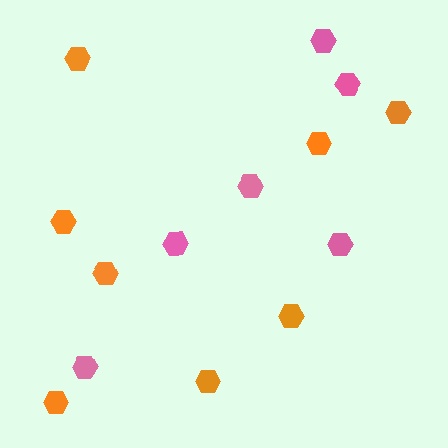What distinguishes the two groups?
There are 2 groups: one group of pink hexagons (6) and one group of orange hexagons (8).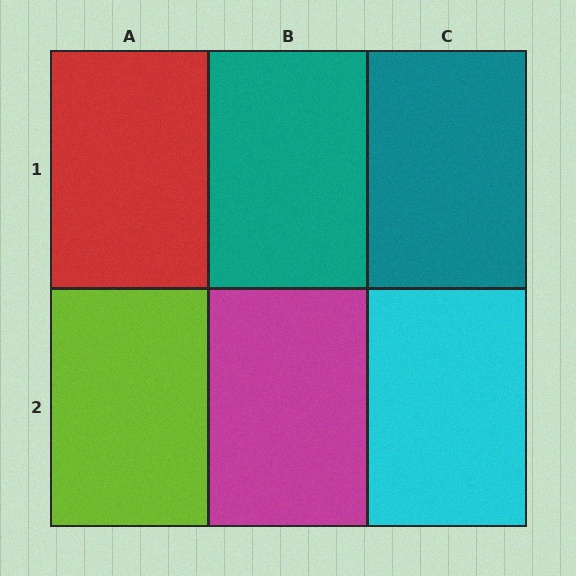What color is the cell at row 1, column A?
Red.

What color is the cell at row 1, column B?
Teal.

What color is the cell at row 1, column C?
Teal.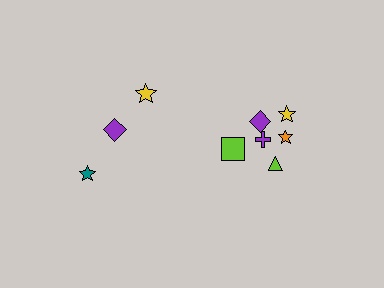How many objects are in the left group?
There are 3 objects.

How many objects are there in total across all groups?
There are 9 objects.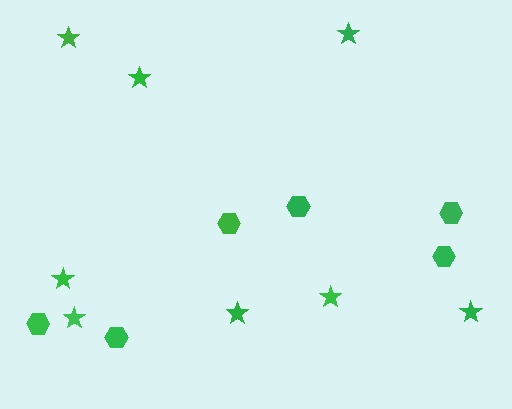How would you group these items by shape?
There are 2 groups: one group of hexagons (6) and one group of stars (8).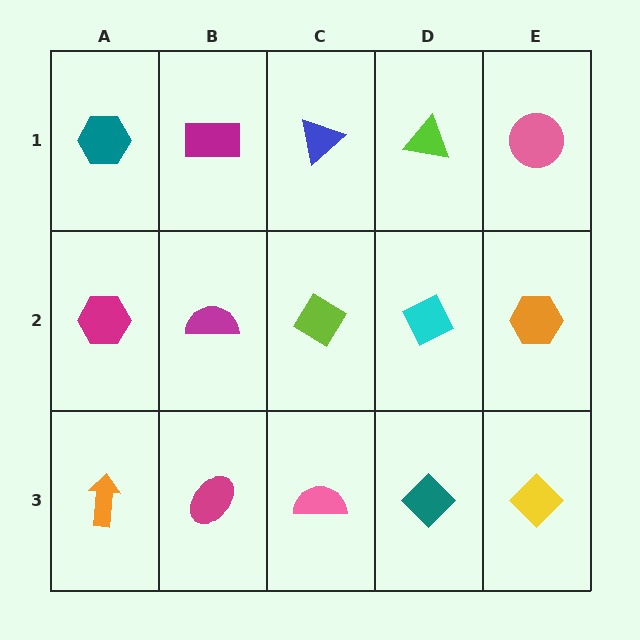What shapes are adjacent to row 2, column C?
A blue triangle (row 1, column C), a pink semicircle (row 3, column C), a magenta semicircle (row 2, column B), a cyan diamond (row 2, column D).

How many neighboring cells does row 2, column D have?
4.